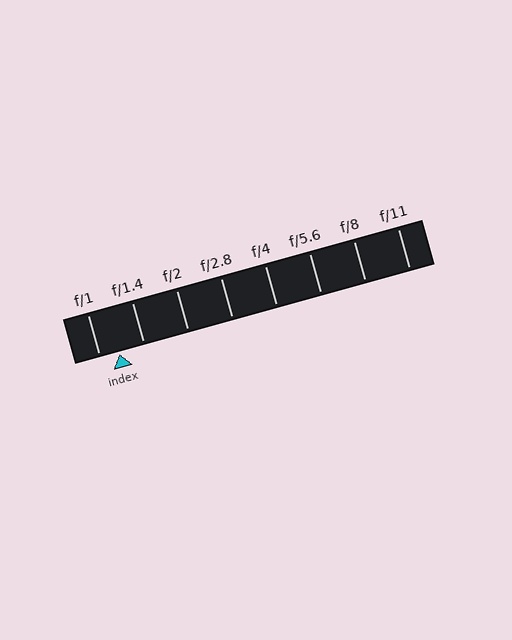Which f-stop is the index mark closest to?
The index mark is closest to f/1.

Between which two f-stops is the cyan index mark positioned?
The index mark is between f/1 and f/1.4.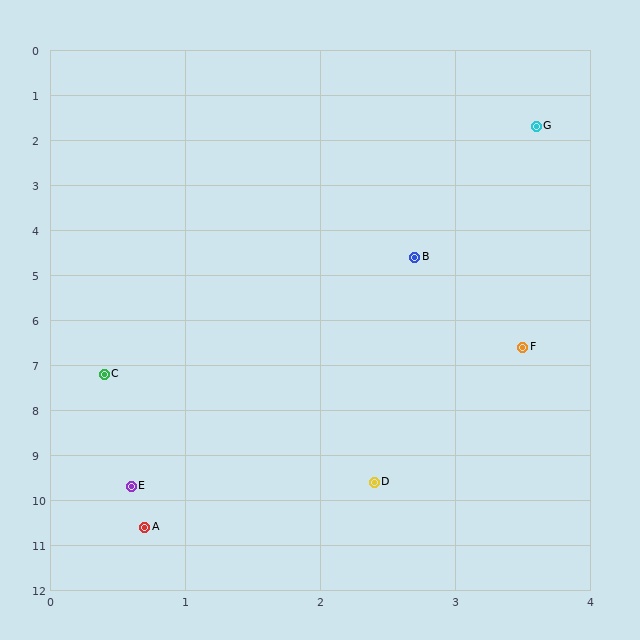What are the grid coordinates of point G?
Point G is at approximately (3.6, 1.7).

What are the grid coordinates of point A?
Point A is at approximately (0.7, 10.6).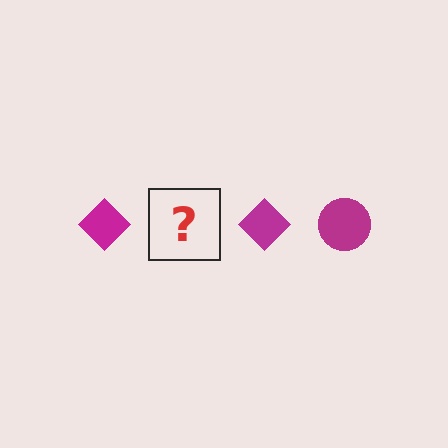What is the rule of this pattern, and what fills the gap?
The rule is that the pattern cycles through diamond, circle shapes in magenta. The gap should be filled with a magenta circle.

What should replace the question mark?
The question mark should be replaced with a magenta circle.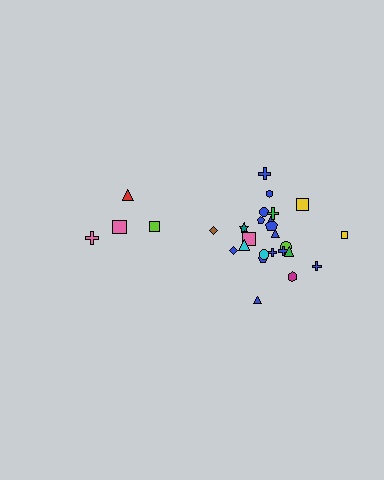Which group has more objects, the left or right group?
The right group.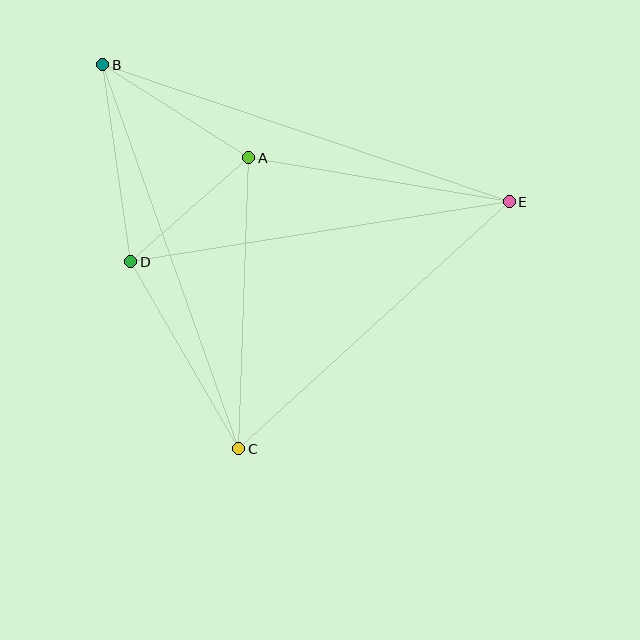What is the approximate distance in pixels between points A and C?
The distance between A and C is approximately 291 pixels.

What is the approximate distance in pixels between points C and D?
The distance between C and D is approximately 216 pixels.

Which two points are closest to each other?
Points A and D are closest to each other.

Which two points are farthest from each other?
Points B and E are farthest from each other.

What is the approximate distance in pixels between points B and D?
The distance between B and D is approximately 199 pixels.